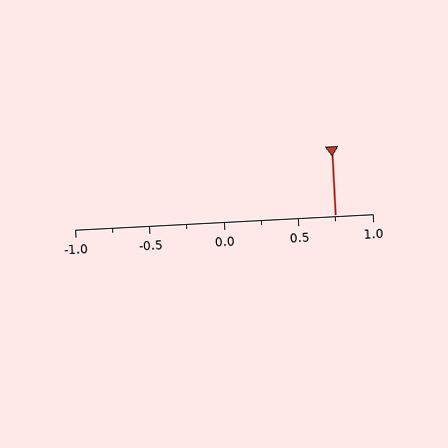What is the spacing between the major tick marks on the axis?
The major ticks are spaced 0.5 apart.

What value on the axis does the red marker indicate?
The marker indicates approximately 0.75.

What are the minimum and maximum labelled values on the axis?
The axis runs from -1.0 to 1.0.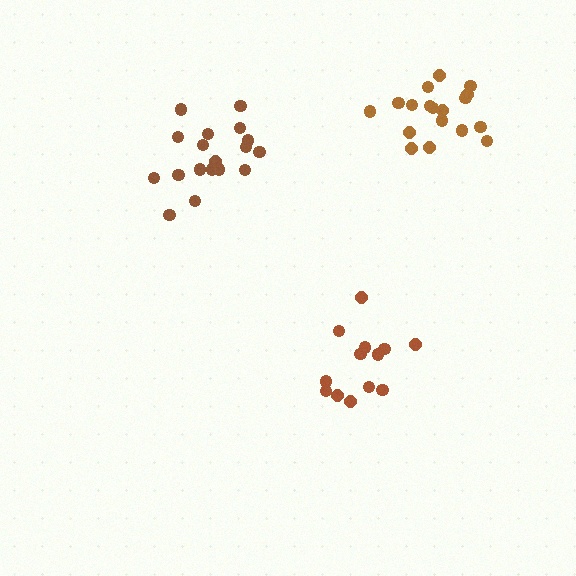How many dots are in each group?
Group 1: 18 dots, Group 2: 13 dots, Group 3: 18 dots (49 total).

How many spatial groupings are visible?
There are 3 spatial groupings.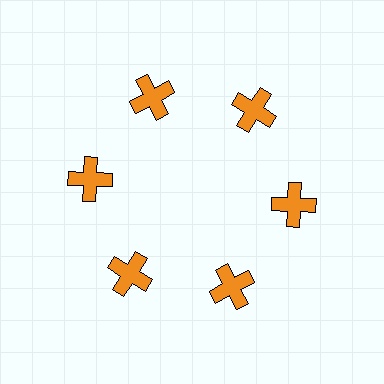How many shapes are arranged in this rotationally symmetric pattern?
There are 6 shapes, arranged in 6 groups of 1.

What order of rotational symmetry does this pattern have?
This pattern has 6-fold rotational symmetry.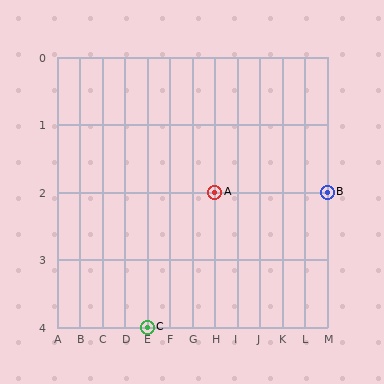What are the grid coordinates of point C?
Point C is at grid coordinates (E, 4).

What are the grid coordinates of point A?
Point A is at grid coordinates (H, 2).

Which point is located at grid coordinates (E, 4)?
Point C is at (E, 4).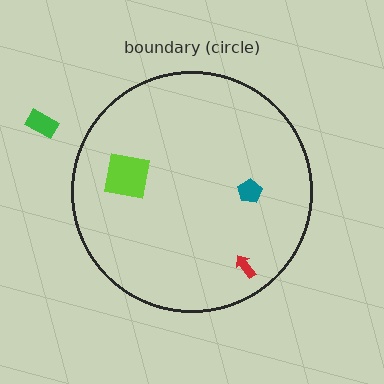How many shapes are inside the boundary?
3 inside, 1 outside.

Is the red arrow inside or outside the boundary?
Inside.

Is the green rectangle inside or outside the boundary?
Outside.